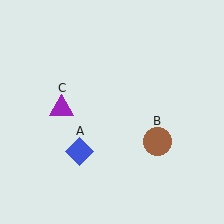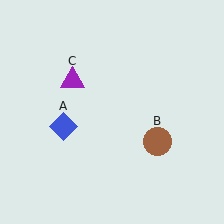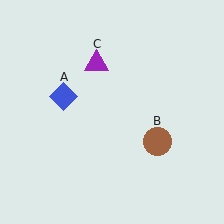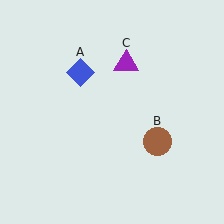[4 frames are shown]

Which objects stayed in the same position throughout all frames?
Brown circle (object B) remained stationary.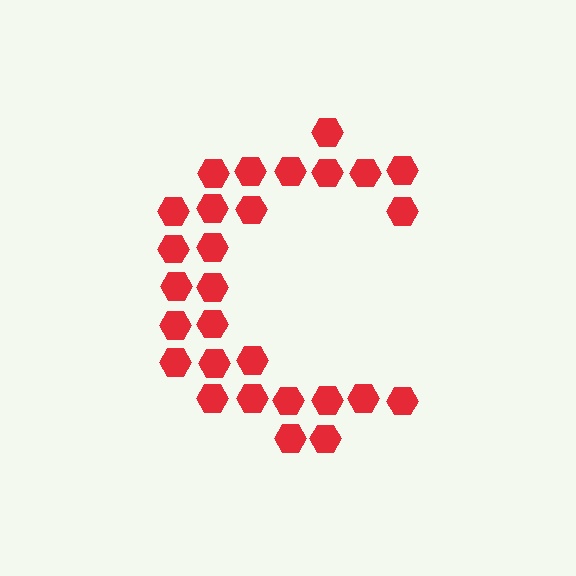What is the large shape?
The large shape is the letter C.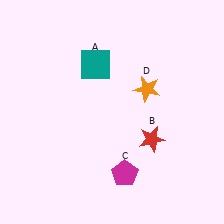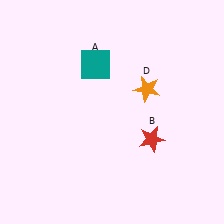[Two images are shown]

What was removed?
The magenta pentagon (C) was removed in Image 2.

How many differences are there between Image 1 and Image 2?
There is 1 difference between the two images.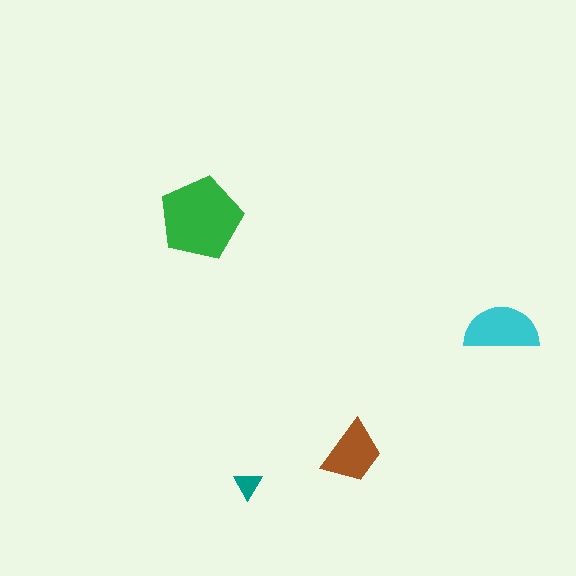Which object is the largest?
The green pentagon.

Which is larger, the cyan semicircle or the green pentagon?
The green pentagon.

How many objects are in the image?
There are 4 objects in the image.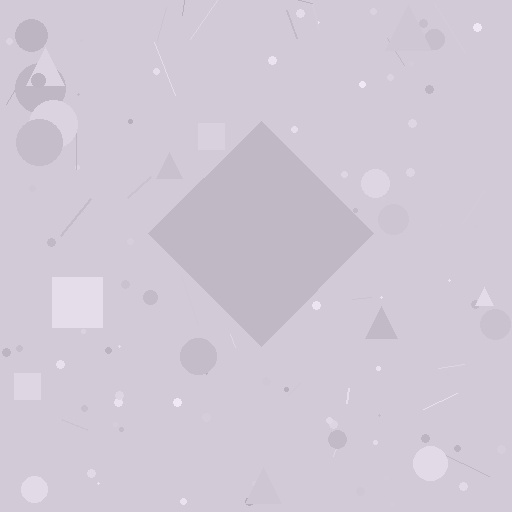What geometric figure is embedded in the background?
A diamond is embedded in the background.